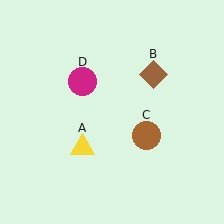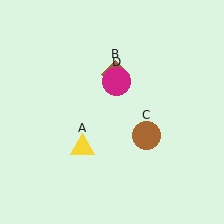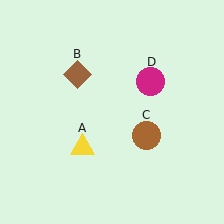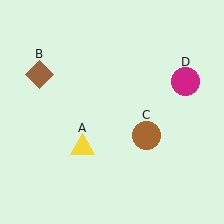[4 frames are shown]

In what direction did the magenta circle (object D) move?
The magenta circle (object D) moved right.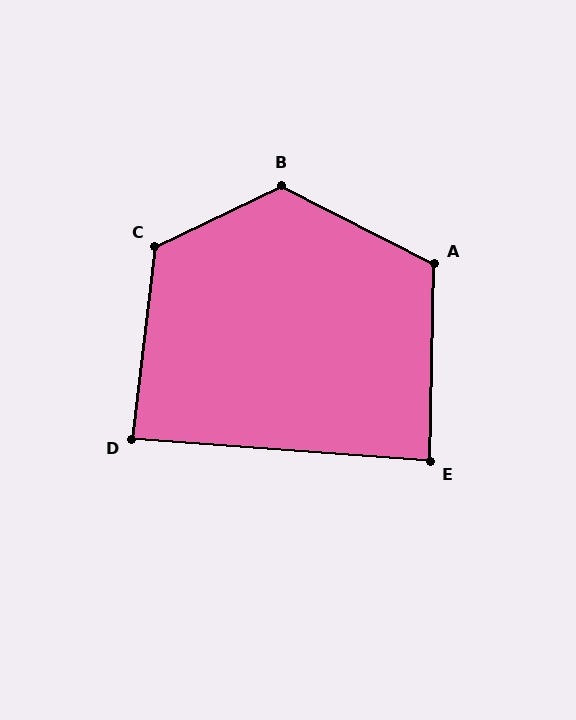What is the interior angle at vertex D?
Approximately 88 degrees (approximately right).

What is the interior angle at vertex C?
Approximately 123 degrees (obtuse).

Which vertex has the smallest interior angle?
E, at approximately 87 degrees.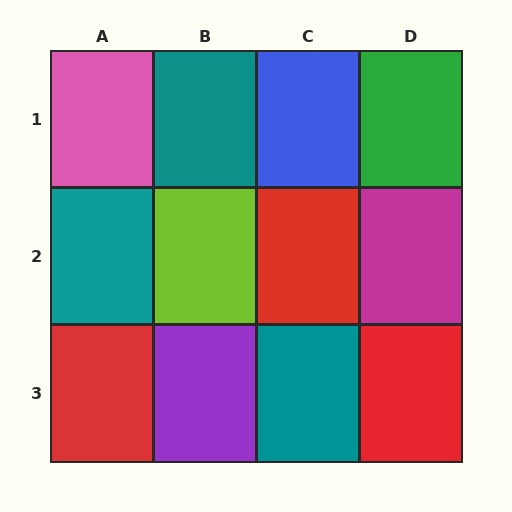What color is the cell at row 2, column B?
Lime.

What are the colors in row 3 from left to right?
Red, purple, teal, red.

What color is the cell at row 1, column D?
Green.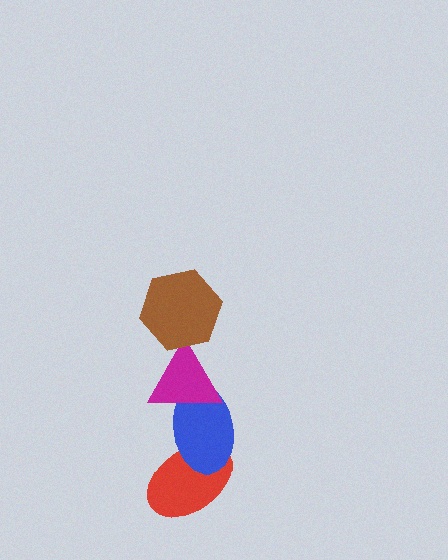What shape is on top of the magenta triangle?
The brown hexagon is on top of the magenta triangle.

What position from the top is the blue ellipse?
The blue ellipse is 3rd from the top.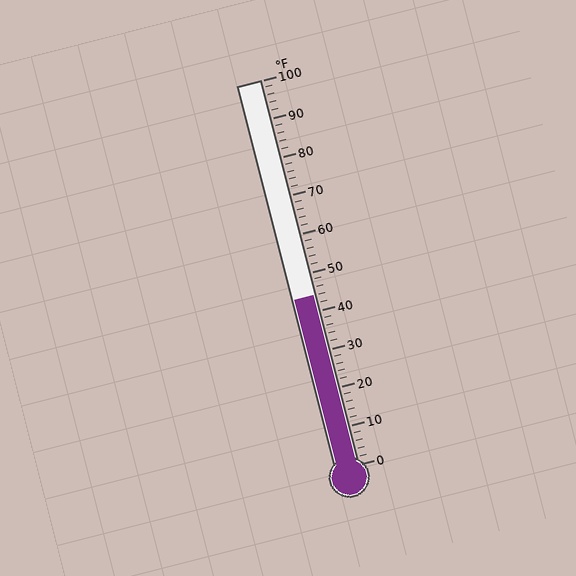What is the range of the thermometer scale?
The thermometer scale ranges from 0°F to 100°F.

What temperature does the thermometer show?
The thermometer shows approximately 44°F.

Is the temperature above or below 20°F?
The temperature is above 20°F.